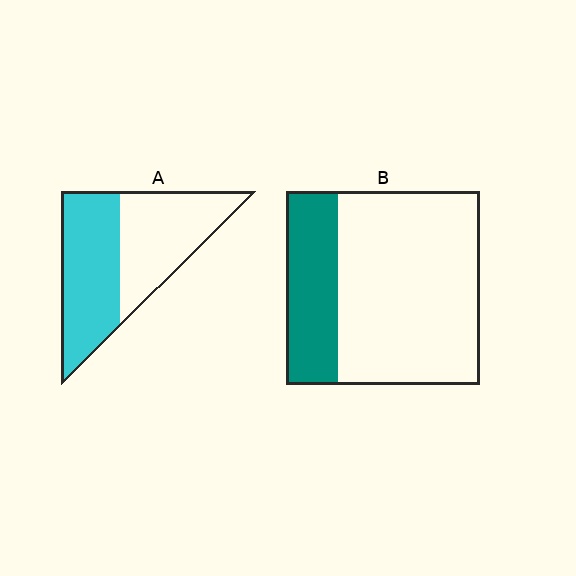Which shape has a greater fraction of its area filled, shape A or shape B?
Shape A.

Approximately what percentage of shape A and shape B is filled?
A is approximately 50% and B is approximately 25%.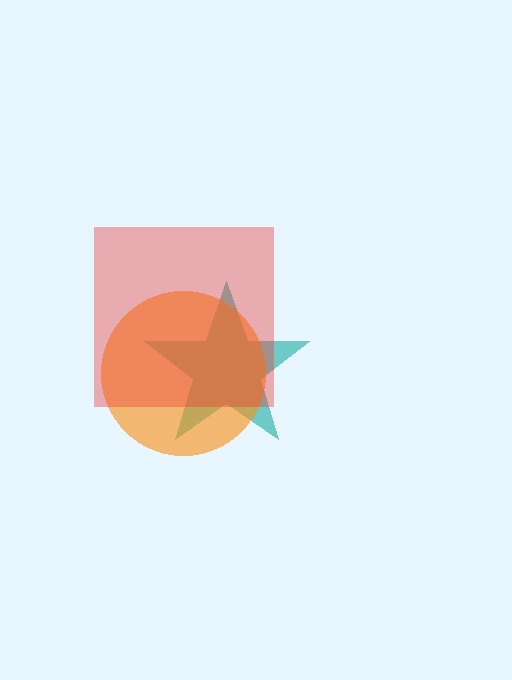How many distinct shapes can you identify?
There are 3 distinct shapes: a teal star, an orange circle, a red square.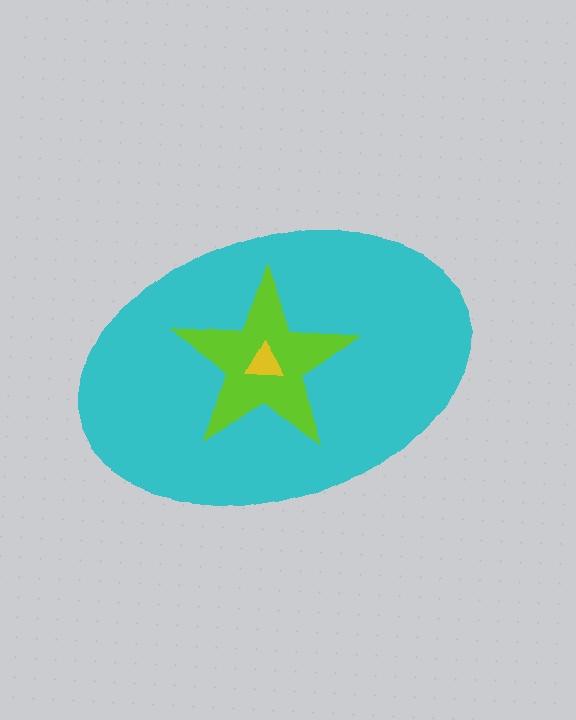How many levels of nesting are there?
3.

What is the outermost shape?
The cyan ellipse.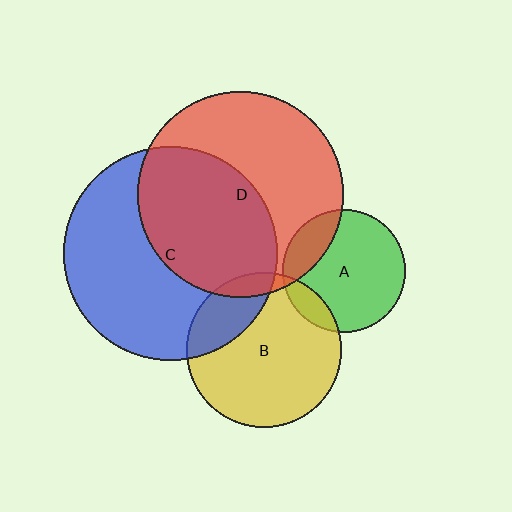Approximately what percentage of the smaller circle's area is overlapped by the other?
Approximately 20%.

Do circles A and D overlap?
Yes.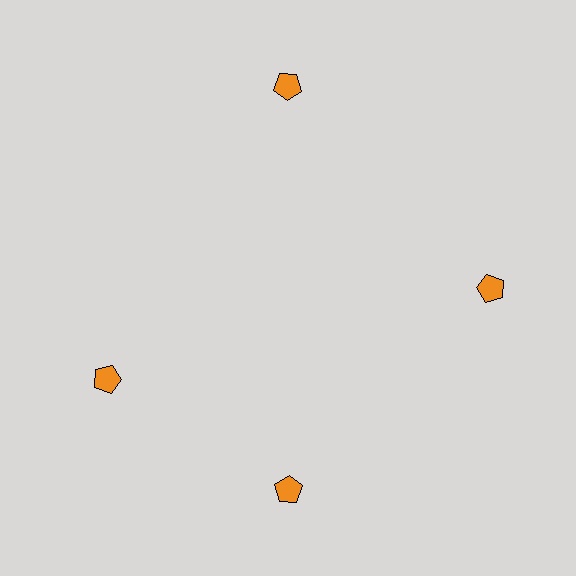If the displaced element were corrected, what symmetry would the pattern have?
It would have 4-fold rotational symmetry — the pattern would map onto itself every 90 degrees.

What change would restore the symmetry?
The symmetry would be restored by rotating it back into even spacing with its neighbors so that all 4 pentagons sit at equal angles and equal distance from the center.